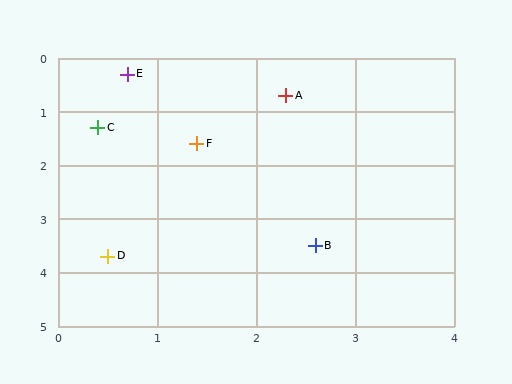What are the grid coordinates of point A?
Point A is at approximately (2.3, 0.7).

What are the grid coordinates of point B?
Point B is at approximately (2.6, 3.5).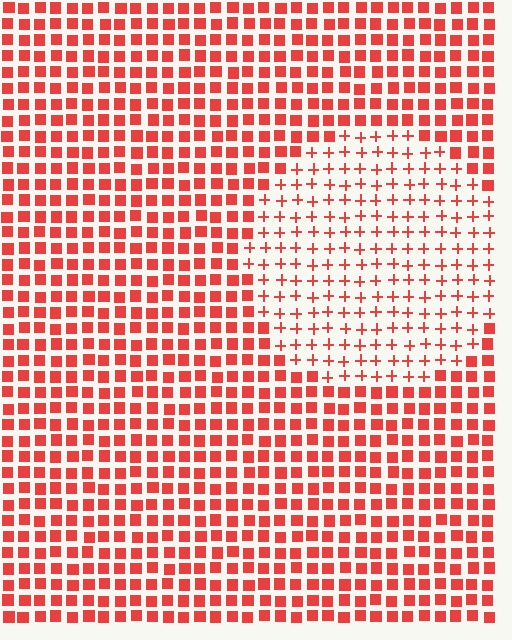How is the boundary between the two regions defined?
The boundary is defined by a change in element shape: plus signs inside vs. squares outside. All elements share the same color and spacing.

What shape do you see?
I see a circle.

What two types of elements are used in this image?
The image uses plus signs inside the circle region and squares outside it.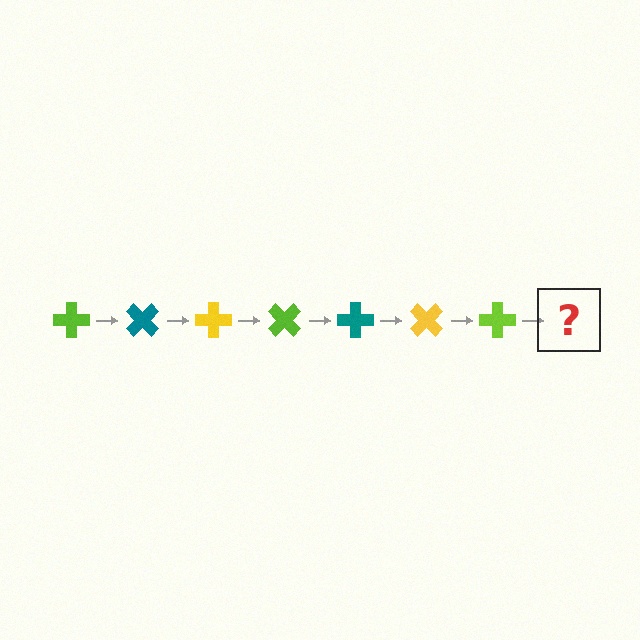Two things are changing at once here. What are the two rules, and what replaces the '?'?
The two rules are that it rotates 45 degrees each step and the color cycles through lime, teal, and yellow. The '?' should be a teal cross, rotated 315 degrees from the start.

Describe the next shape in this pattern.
It should be a teal cross, rotated 315 degrees from the start.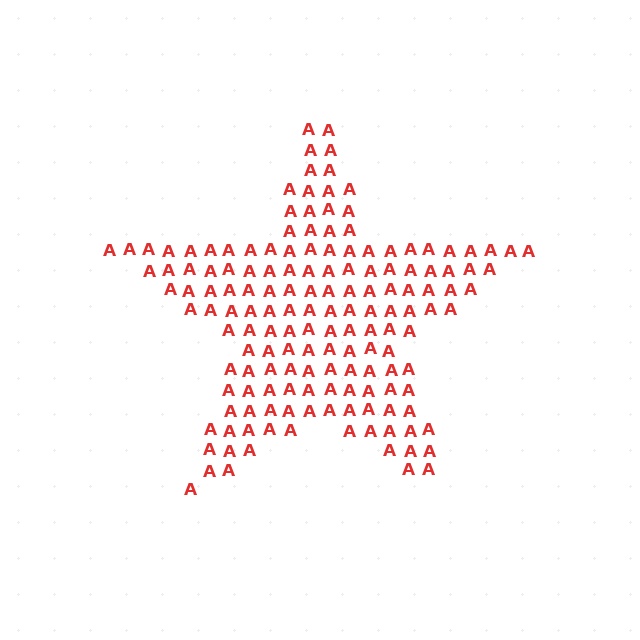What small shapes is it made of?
It is made of small letter A's.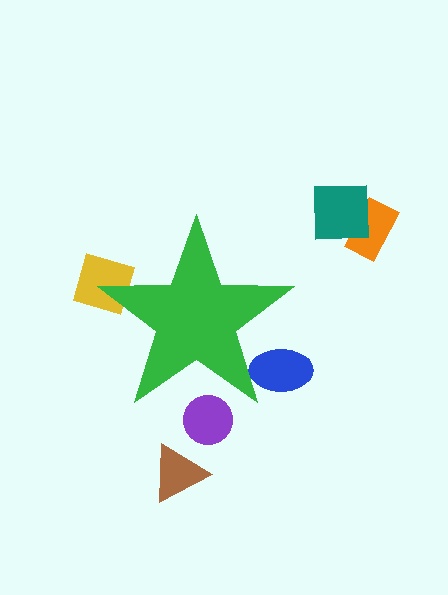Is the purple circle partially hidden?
Yes, the purple circle is partially hidden behind the green star.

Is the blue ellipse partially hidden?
Yes, the blue ellipse is partially hidden behind the green star.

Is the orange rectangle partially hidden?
No, the orange rectangle is fully visible.